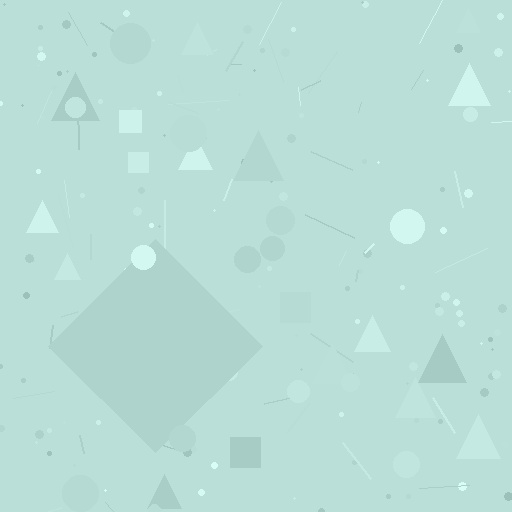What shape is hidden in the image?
A diamond is hidden in the image.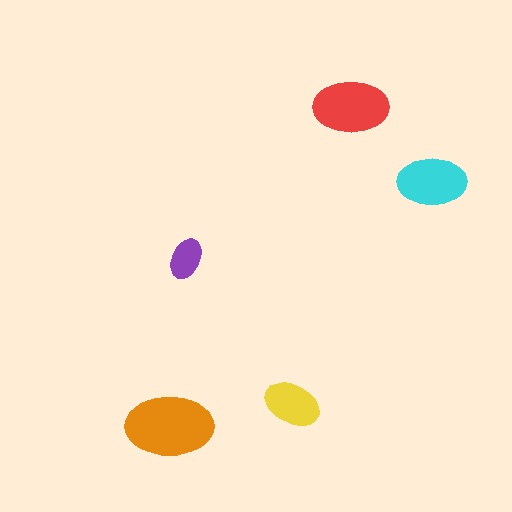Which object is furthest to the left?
The orange ellipse is leftmost.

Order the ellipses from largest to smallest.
the orange one, the red one, the cyan one, the yellow one, the purple one.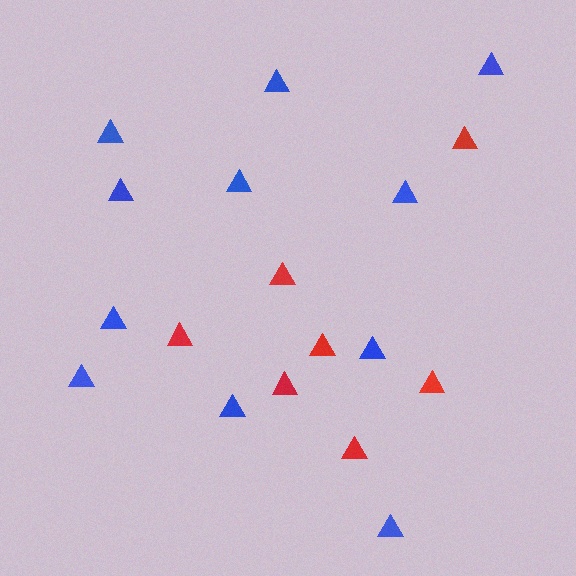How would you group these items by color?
There are 2 groups: one group of blue triangles (11) and one group of red triangles (7).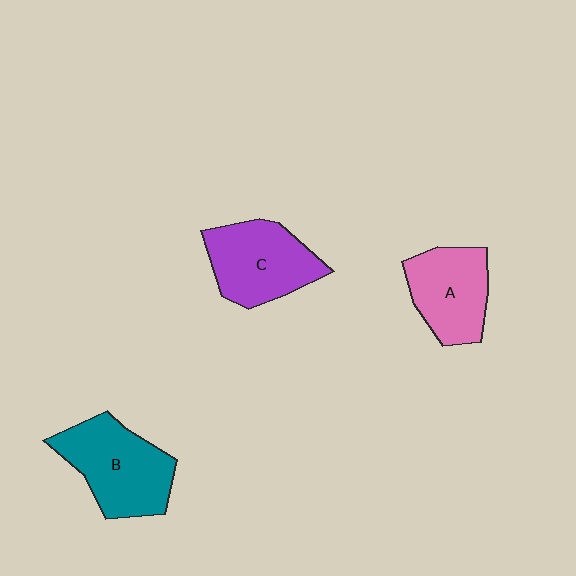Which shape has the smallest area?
Shape A (pink).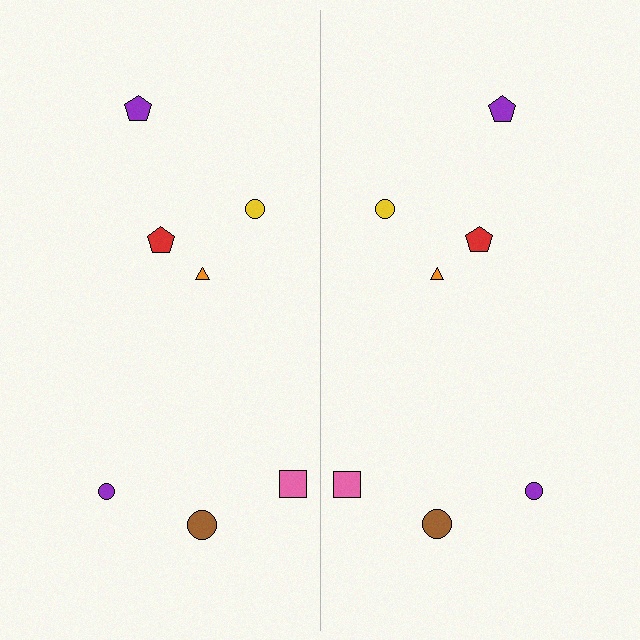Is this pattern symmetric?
Yes, this pattern has bilateral (reflection) symmetry.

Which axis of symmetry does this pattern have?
The pattern has a vertical axis of symmetry running through the center of the image.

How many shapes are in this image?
There are 14 shapes in this image.